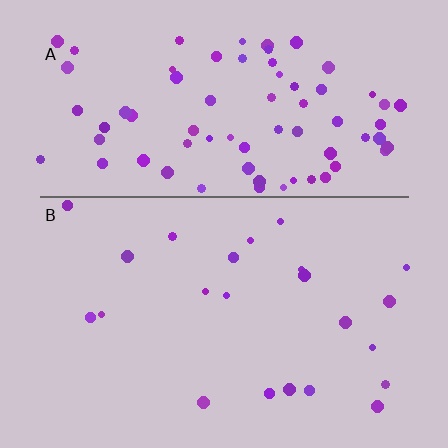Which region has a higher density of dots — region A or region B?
A (the top).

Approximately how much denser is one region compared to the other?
Approximately 3.4× — region A over region B.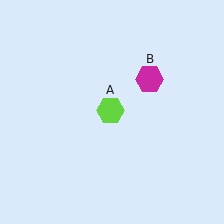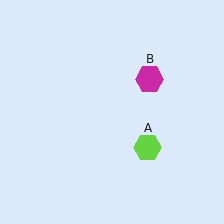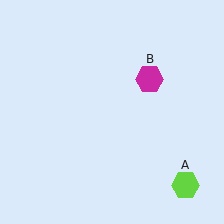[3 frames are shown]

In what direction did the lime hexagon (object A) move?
The lime hexagon (object A) moved down and to the right.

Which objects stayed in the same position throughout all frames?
Magenta hexagon (object B) remained stationary.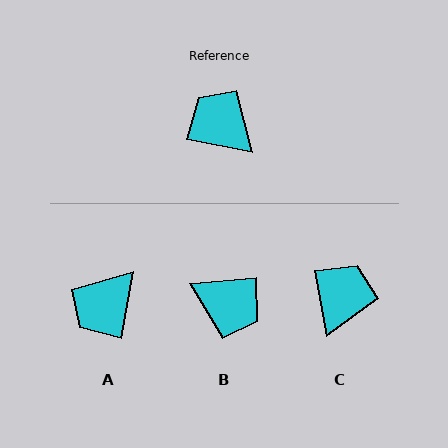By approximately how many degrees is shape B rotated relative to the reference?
Approximately 164 degrees clockwise.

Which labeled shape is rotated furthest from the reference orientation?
B, about 164 degrees away.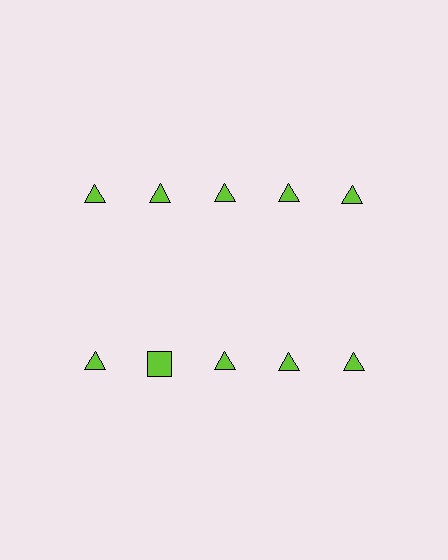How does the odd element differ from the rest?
It has a different shape: square instead of triangle.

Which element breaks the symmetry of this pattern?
The lime square in the second row, second from left column breaks the symmetry. All other shapes are lime triangles.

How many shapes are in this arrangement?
There are 10 shapes arranged in a grid pattern.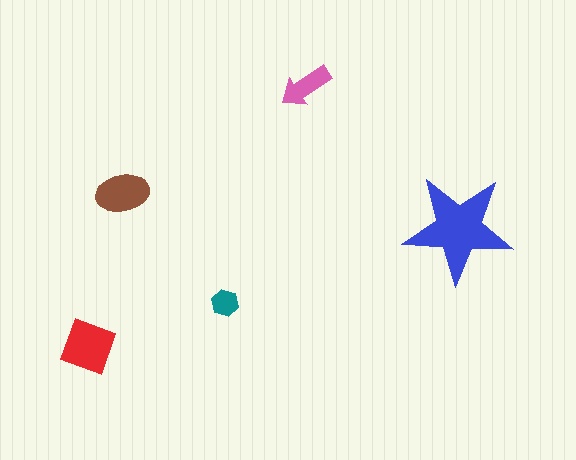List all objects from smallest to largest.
The teal hexagon, the pink arrow, the brown ellipse, the red diamond, the blue star.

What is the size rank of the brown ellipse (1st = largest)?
3rd.